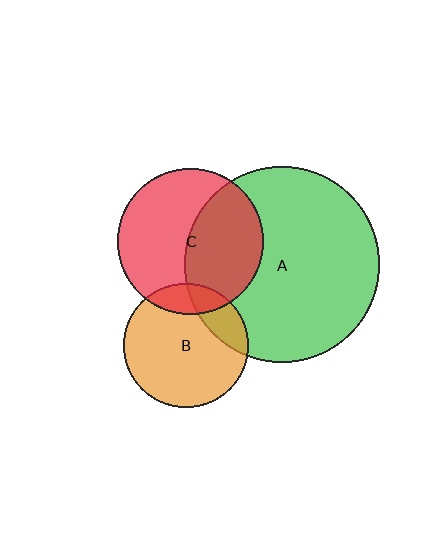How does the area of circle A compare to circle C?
Approximately 1.8 times.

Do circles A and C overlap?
Yes.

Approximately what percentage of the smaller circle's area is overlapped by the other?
Approximately 45%.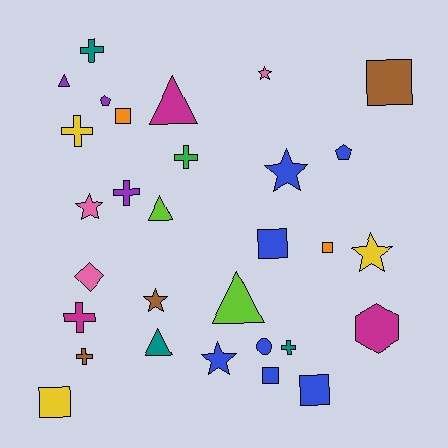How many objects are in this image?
There are 30 objects.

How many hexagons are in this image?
There is 1 hexagon.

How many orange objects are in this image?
There are 2 orange objects.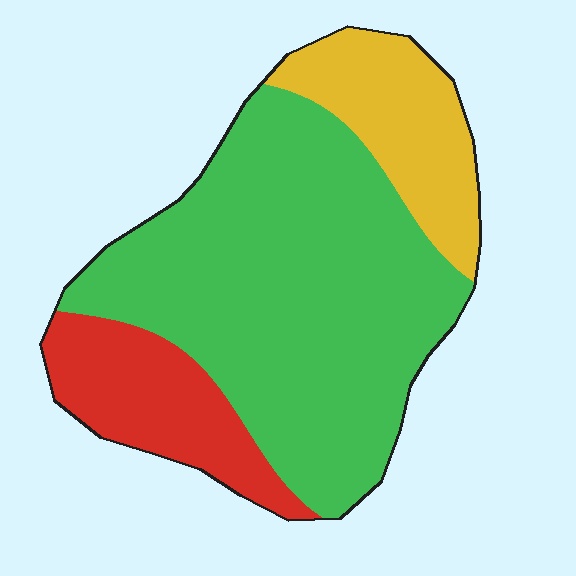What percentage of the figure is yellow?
Yellow covers 18% of the figure.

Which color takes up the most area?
Green, at roughly 65%.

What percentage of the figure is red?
Red takes up between a sixth and a third of the figure.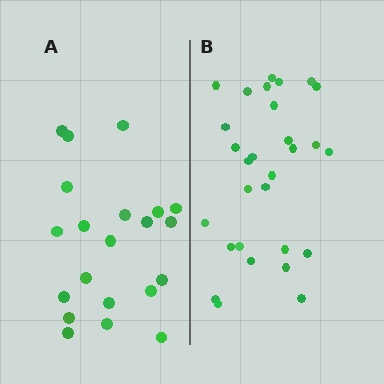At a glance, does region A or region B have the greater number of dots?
Region B (the right region) has more dots.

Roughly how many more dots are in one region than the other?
Region B has roughly 8 or so more dots than region A.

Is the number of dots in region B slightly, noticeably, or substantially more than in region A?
Region B has noticeably more, but not dramatically so. The ratio is roughly 1.4 to 1.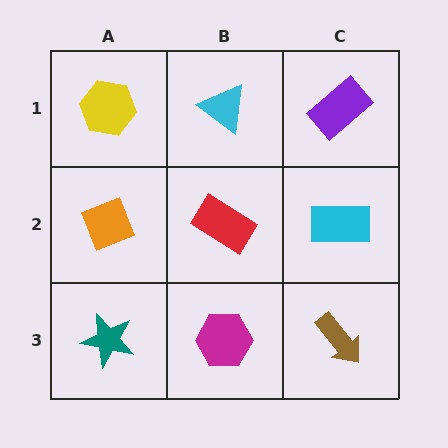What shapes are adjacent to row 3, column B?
A red rectangle (row 2, column B), a teal star (row 3, column A), a brown arrow (row 3, column C).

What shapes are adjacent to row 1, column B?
A red rectangle (row 2, column B), a yellow hexagon (row 1, column A), a purple rectangle (row 1, column C).